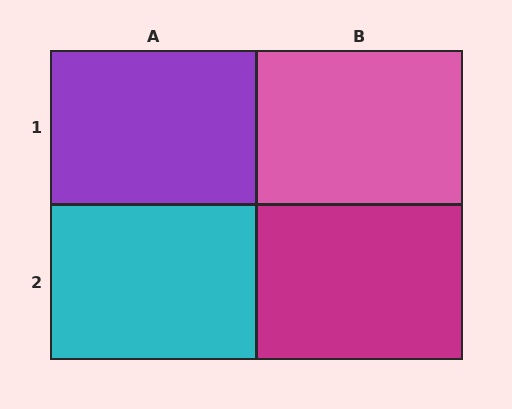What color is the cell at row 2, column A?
Cyan.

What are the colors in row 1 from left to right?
Purple, pink.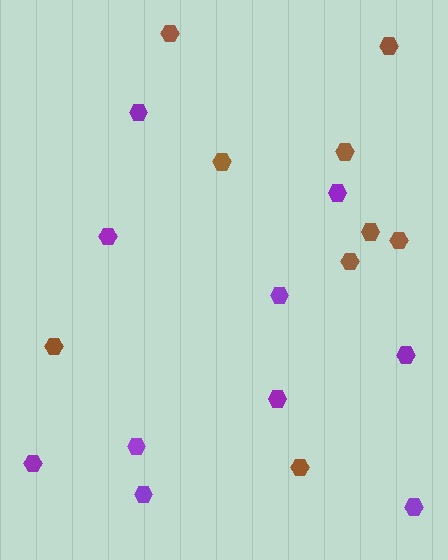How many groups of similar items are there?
There are 2 groups: one group of brown hexagons (9) and one group of purple hexagons (10).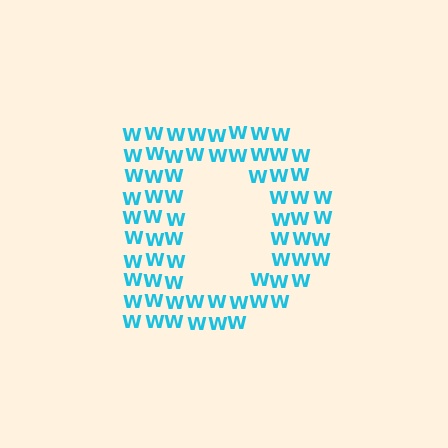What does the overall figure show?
The overall figure shows the letter D.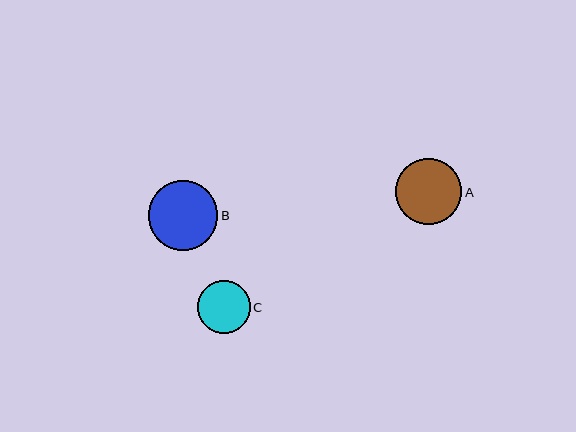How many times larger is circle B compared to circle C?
Circle B is approximately 1.3 times the size of circle C.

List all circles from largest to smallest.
From largest to smallest: B, A, C.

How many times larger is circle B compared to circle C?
Circle B is approximately 1.3 times the size of circle C.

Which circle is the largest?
Circle B is the largest with a size of approximately 69 pixels.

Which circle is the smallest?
Circle C is the smallest with a size of approximately 52 pixels.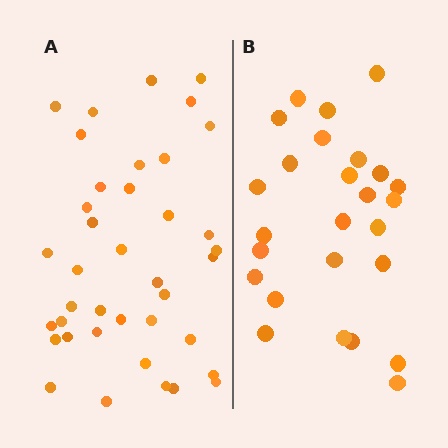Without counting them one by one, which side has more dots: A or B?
Region A (the left region) has more dots.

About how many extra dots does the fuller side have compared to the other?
Region A has approximately 15 more dots than region B.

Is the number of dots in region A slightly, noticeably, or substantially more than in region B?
Region A has substantially more. The ratio is roughly 1.5 to 1.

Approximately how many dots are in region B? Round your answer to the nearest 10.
About 30 dots. (The exact count is 26, which rounds to 30.)